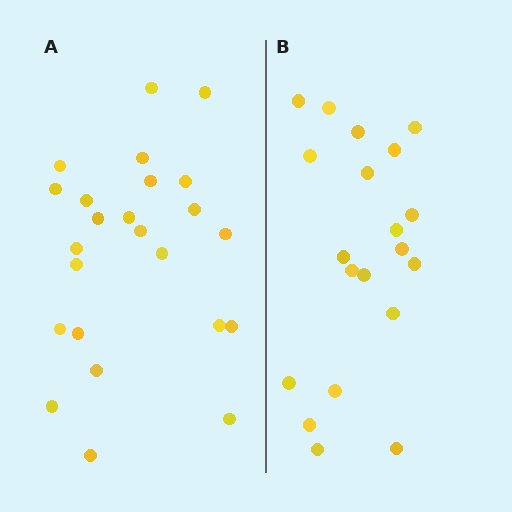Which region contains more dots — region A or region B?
Region A (the left region) has more dots.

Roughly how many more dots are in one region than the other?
Region A has about 4 more dots than region B.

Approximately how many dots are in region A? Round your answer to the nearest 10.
About 20 dots. (The exact count is 24, which rounds to 20.)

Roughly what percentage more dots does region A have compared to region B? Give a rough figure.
About 20% more.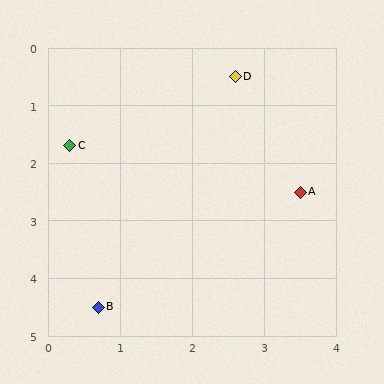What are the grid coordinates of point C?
Point C is at approximately (0.3, 1.7).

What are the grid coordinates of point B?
Point B is at approximately (0.7, 4.5).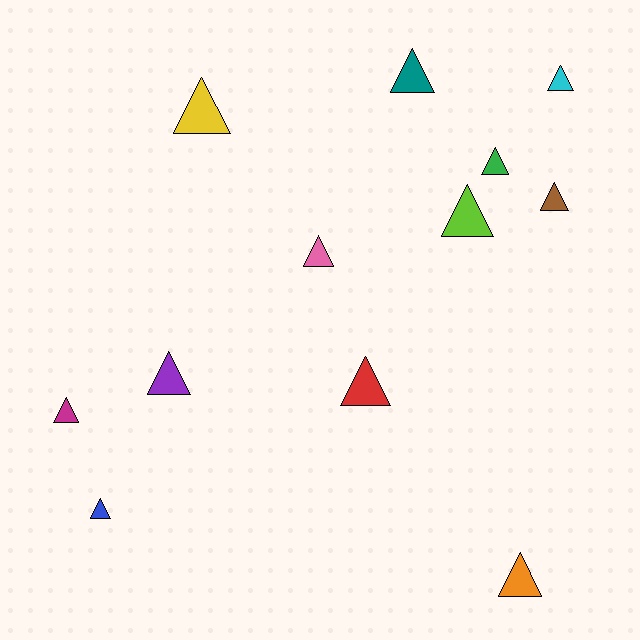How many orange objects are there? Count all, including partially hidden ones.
There is 1 orange object.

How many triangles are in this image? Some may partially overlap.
There are 12 triangles.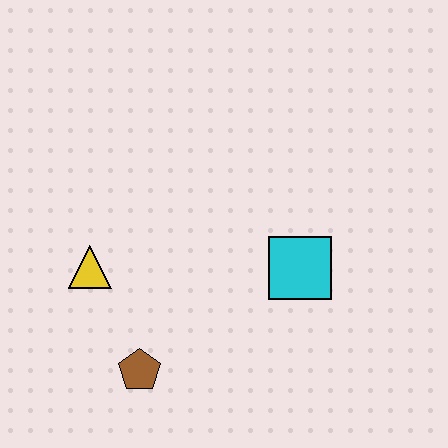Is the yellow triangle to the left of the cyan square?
Yes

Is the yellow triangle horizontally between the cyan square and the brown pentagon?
No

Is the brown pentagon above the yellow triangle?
No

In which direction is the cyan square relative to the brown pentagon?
The cyan square is to the right of the brown pentagon.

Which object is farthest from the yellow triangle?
The cyan square is farthest from the yellow triangle.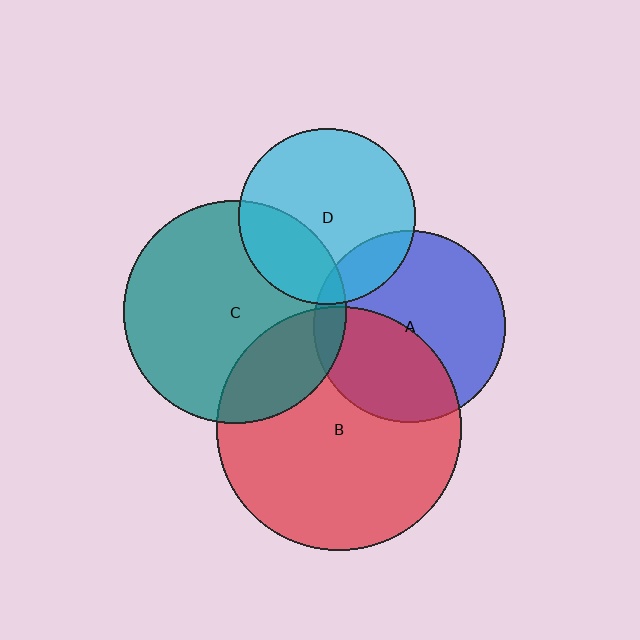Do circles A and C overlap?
Yes.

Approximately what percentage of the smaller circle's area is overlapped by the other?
Approximately 10%.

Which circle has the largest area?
Circle B (red).